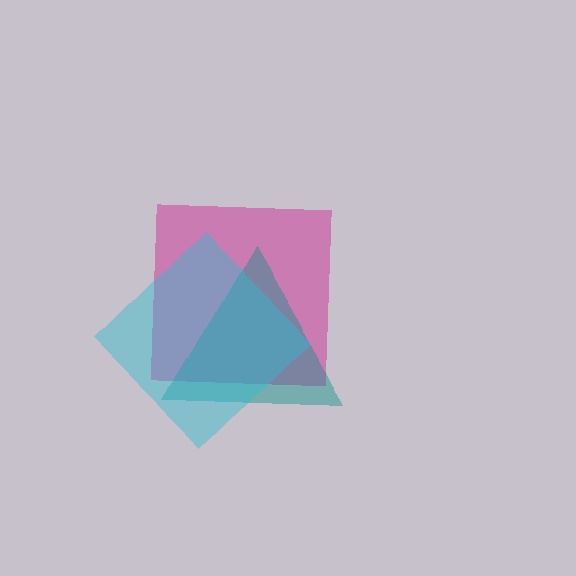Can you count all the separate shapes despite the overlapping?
Yes, there are 3 separate shapes.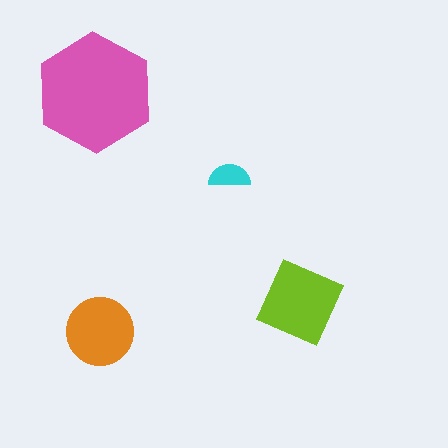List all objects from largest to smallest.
The pink hexagon, the lime square, the orange circle, the cyan semicircle.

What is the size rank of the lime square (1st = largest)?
2nd.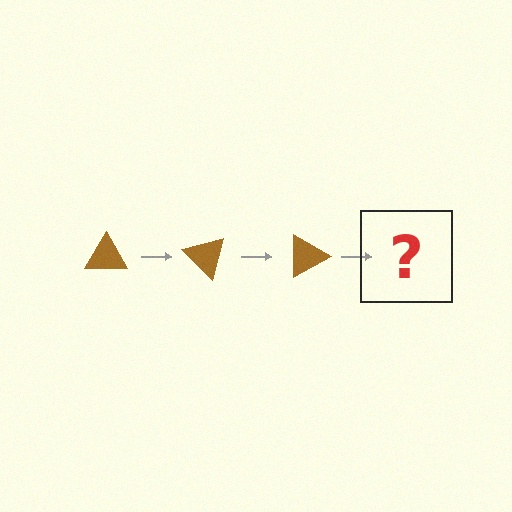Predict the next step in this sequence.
The next step is a brown triangle rotated 135 degrees.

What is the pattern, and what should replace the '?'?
The pattern is that the triangle rotates 45 degrees each step. The '?' should be a brown triangle rotated 135 degrees.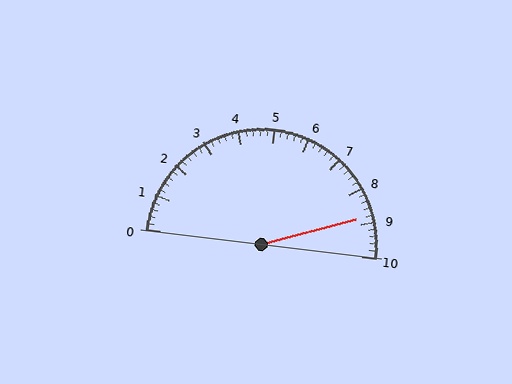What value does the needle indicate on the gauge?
The needle indicates approximately 8.8.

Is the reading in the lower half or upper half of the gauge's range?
The reading is in the upper half of the range (0 to 10).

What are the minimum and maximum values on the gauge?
The gauge ranges from 0 to 10.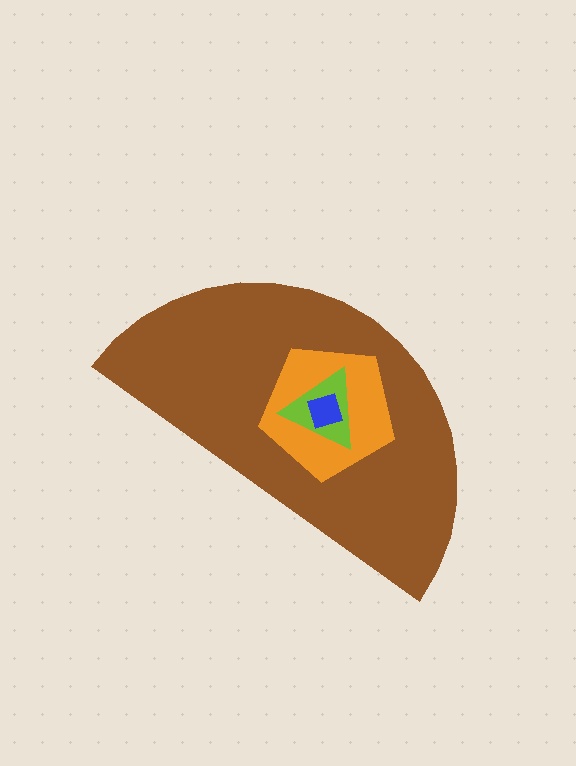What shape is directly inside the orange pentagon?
The lime triangle.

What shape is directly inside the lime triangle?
The blue diamond.